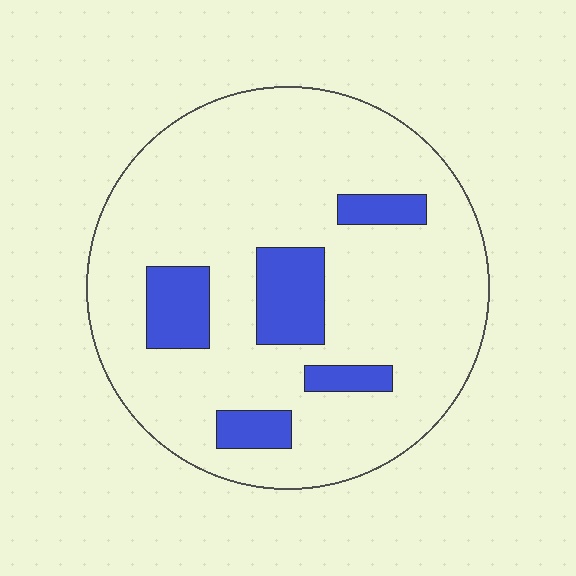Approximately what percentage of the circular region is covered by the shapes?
Approximately 15%.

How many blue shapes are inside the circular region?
5.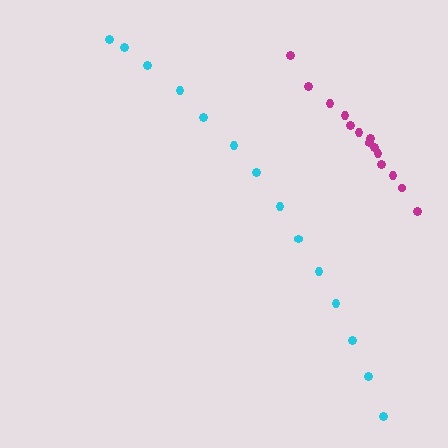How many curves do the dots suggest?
There are 2 distinct paths.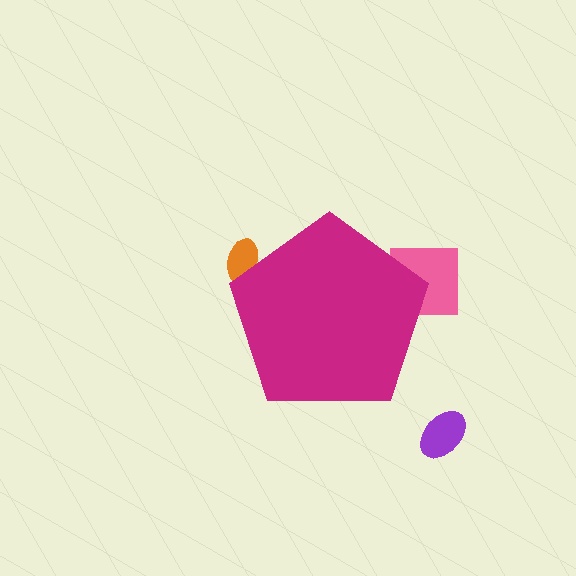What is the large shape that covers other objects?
A magenta pentagon.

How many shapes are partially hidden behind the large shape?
2 shapes are partially hidden.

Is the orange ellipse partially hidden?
Yes, the orange ellipse is partially hidden behind the magenta pentagon.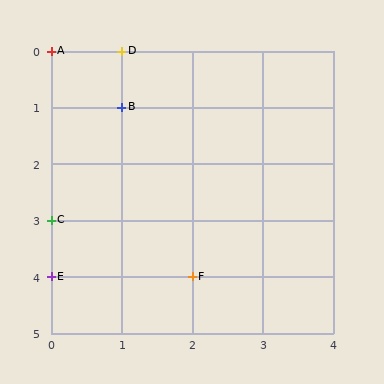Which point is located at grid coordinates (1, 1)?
Point B is at (1, 1).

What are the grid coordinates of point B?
Point B is at grid coordinates (1, 1).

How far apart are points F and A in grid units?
Points F and A are 2 columns and 4 rows apart (about 4.5 grid units diagonally).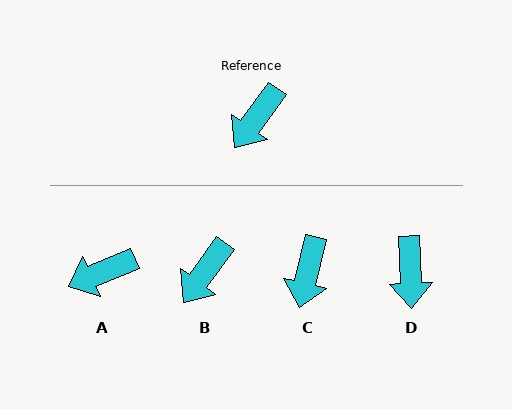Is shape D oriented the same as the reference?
No, it is off by about 38 degrees.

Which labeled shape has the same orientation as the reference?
B.